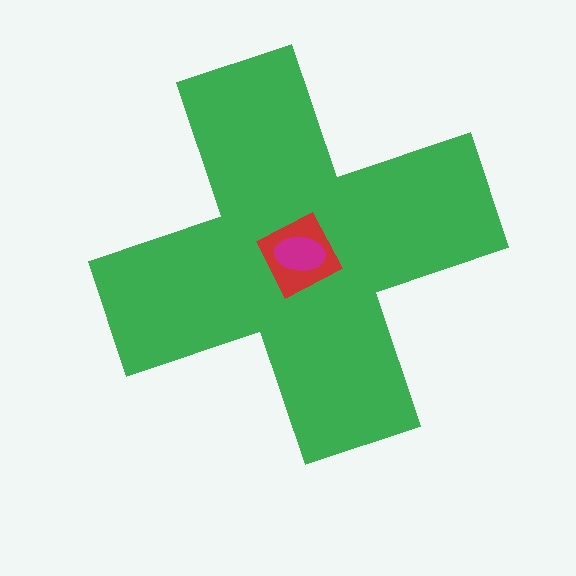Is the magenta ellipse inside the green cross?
Yes.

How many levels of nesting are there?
3.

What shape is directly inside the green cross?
The red square.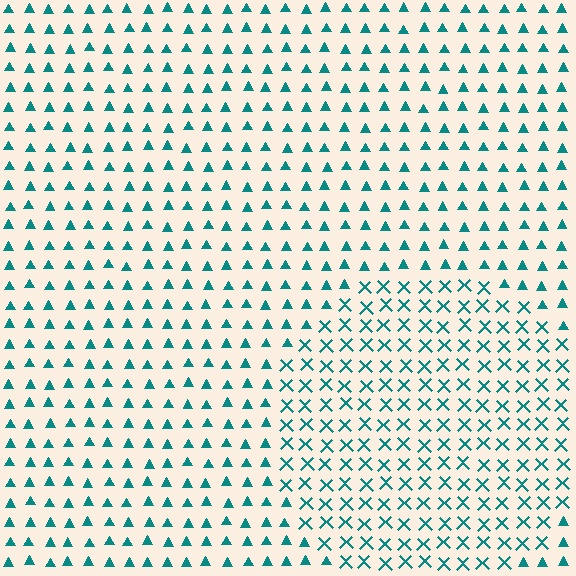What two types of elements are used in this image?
The image uses X marks inside the circle region and triangles outside it.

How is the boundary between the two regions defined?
The boundary is defined by a change in element shape: X marks inside vs. triangles outside. All elements share the same color and spacing.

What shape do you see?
I see a circle.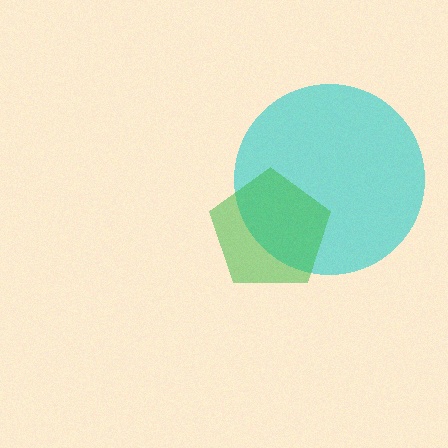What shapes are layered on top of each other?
The layered shapes are: a cyan circle, a green pentagon.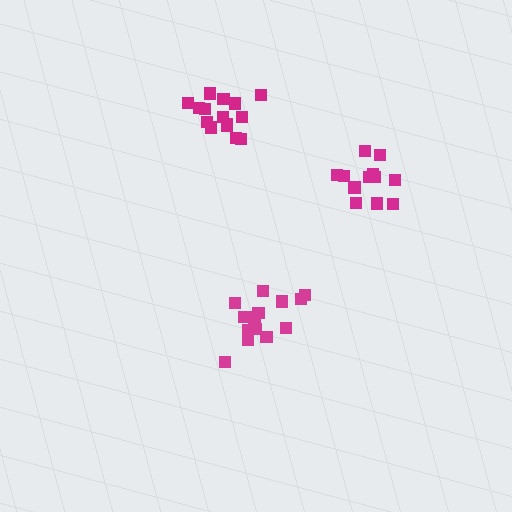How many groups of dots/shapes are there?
There are 3 groups.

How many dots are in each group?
Group 1: 15 dots, Group 2: 15 dots, Group 3: 13 dots (43 total).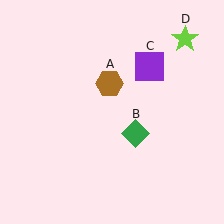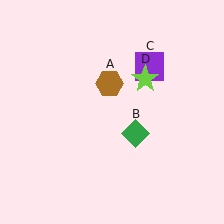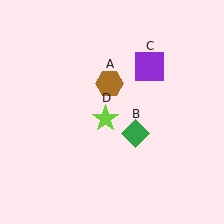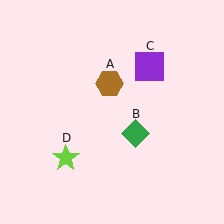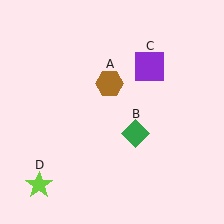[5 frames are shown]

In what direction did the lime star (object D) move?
The lime star (object D) moved down and to the left.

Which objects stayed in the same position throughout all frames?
Brown hexagon (object A) and green diamond (object B) and purple square (object C) remained stationary.